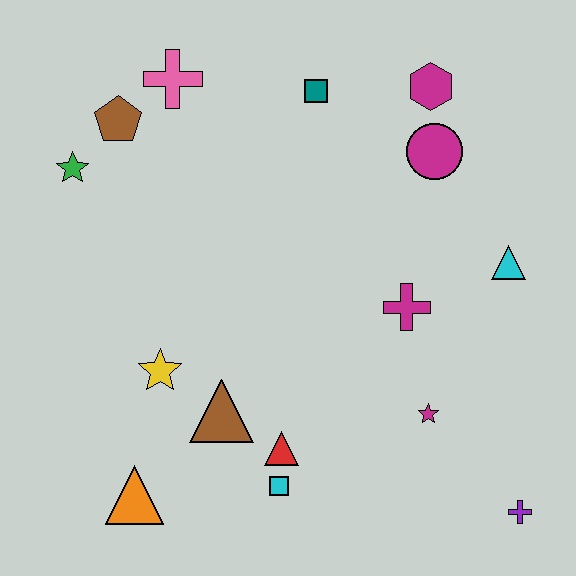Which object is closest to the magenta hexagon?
The magenta circle is closest to the magenta hexagon.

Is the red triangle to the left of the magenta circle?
Yes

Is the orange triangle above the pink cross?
No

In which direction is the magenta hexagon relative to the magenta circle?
The magenta hexagon is above the magenta circle.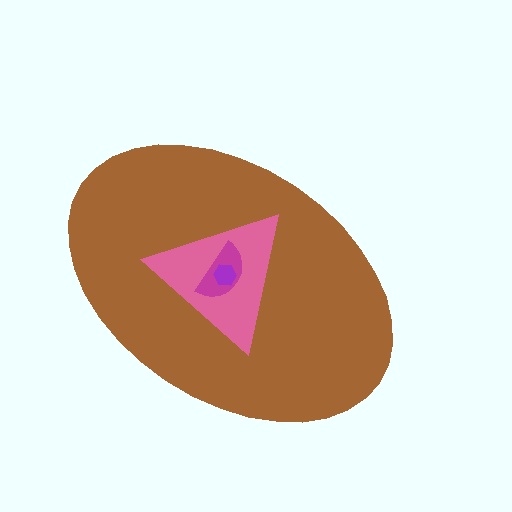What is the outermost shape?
The brown ellipse.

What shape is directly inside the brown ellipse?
The pink triangle.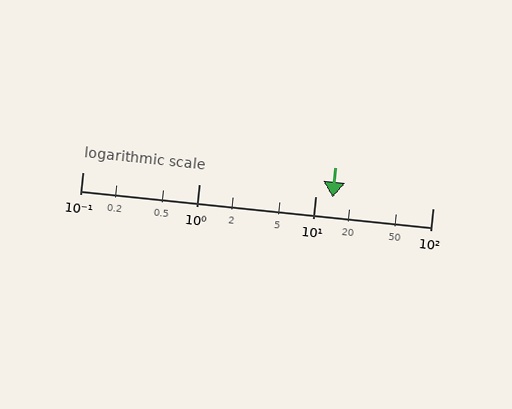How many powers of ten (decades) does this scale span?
The scale spans 3 decades, from 0.1 to 100.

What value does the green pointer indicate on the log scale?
The pointer indicates approximately 14.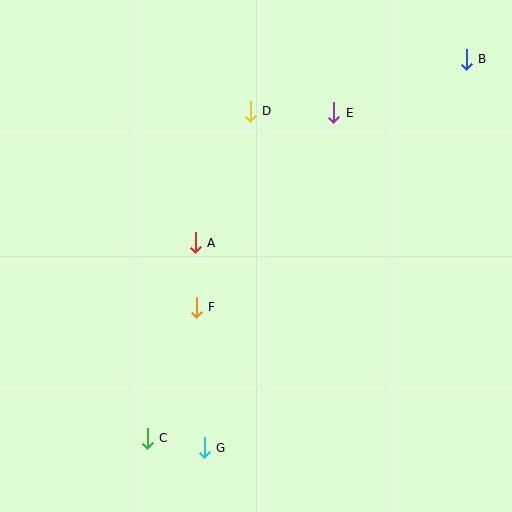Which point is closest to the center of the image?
Point A at (195, 243) is closest to the center.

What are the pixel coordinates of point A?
Point A is at (195, 243).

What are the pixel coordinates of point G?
Point G is at (204, 448).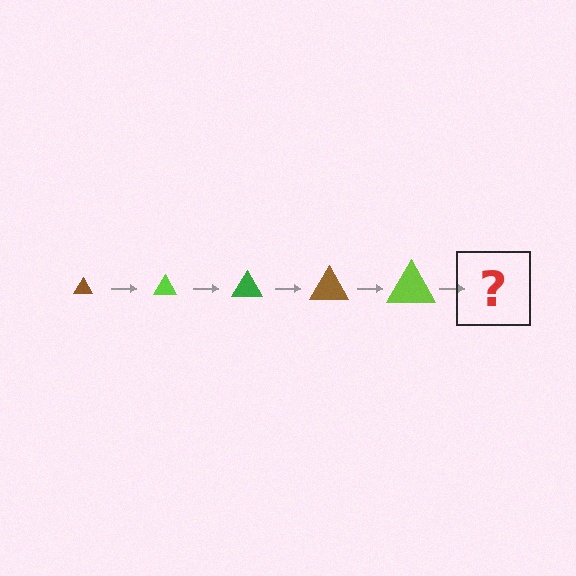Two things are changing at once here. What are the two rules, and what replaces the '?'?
The two rules are that the triangle grows larger each step and the color cycles through brown, lime, and green. The '?' should be a green triangle, larger than the previous one.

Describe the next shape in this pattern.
It should be a green triangle, larger than the previous one.